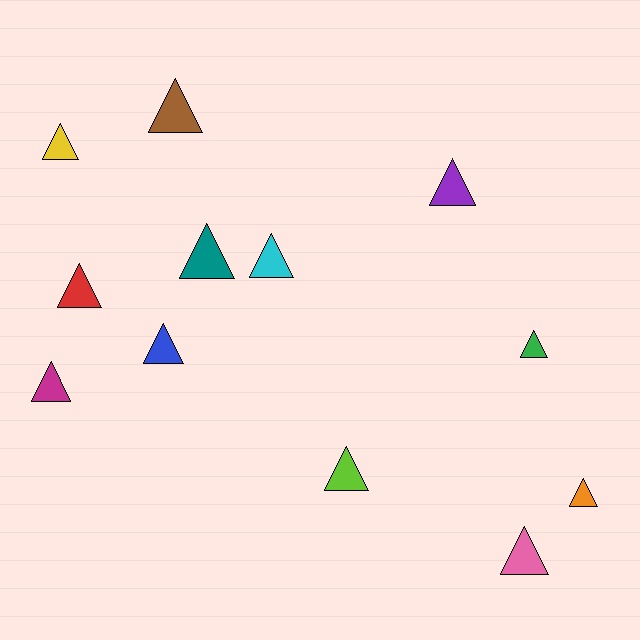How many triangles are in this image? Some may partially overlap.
There are 12 triangles.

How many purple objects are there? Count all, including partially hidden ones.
There is 1 purple object.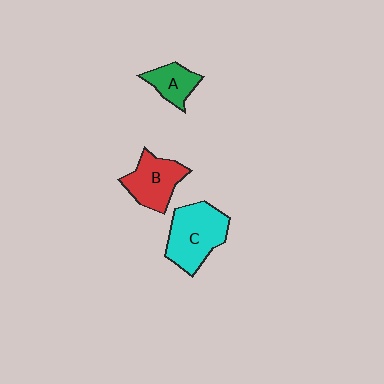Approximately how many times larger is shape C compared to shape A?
Approximately 2.0 times.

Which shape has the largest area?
Shape C (cyan).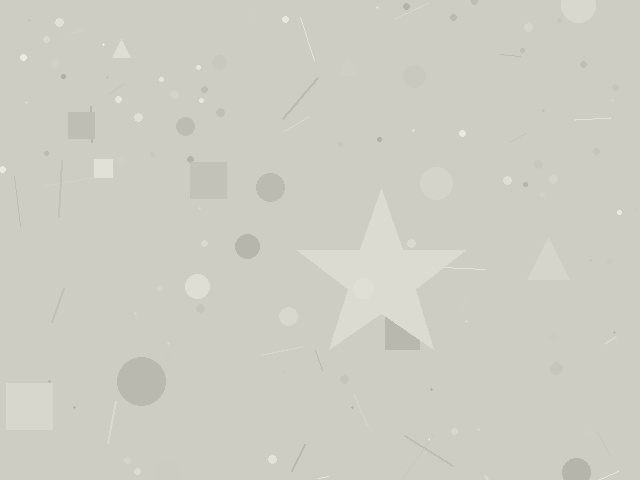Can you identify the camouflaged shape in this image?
The camouflaged shape is a star.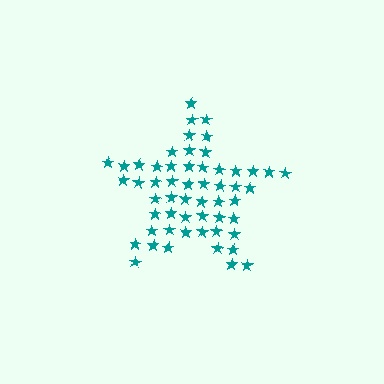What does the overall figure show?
The overall figure shows a star.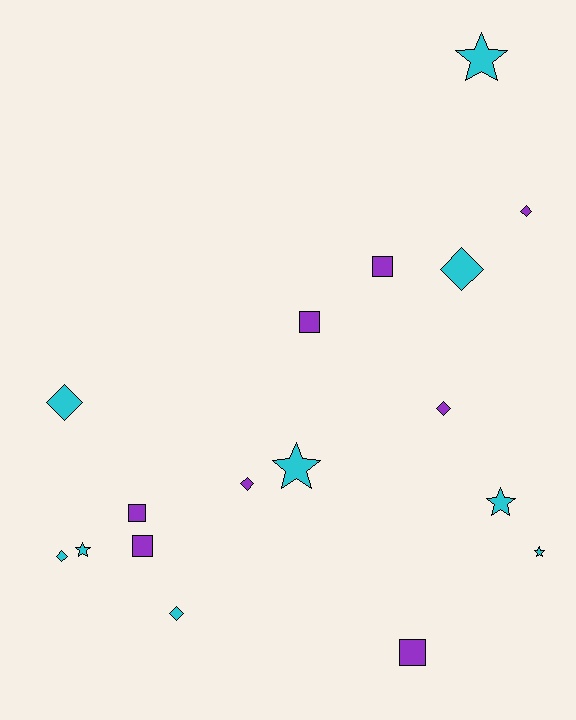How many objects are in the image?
There are 17 objects.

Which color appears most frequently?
Cyan, with 9 objects.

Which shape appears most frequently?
Diamond, with 7 objects.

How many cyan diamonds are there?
There are 4 cyan diamonds.